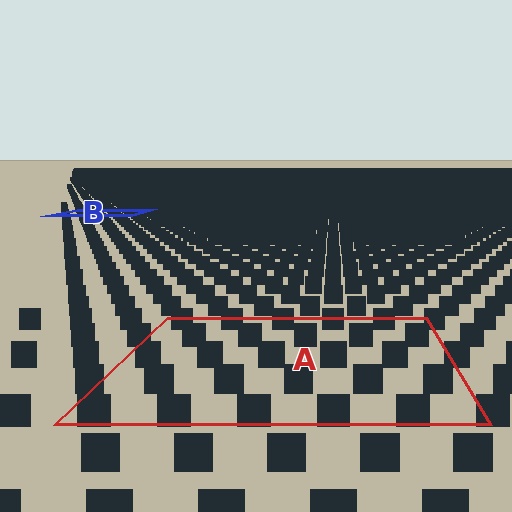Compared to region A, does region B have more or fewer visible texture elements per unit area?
Region B has more texture elements per unit area — they are packed more densely because it is farther away.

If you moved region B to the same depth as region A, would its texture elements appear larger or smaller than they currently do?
They would appear larger. At a closer depth, the same texture elements are projected at a bigger on-screen size.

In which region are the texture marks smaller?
The texture marks are smaller in region B, because it is farther away.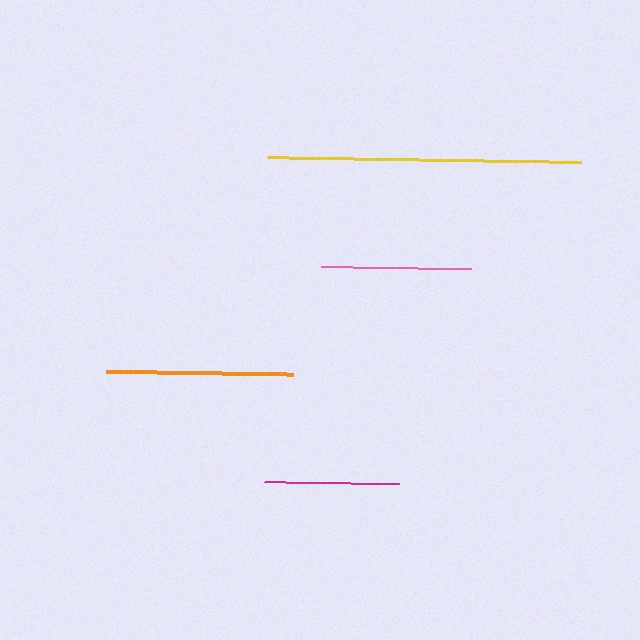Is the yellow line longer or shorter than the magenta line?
The yellow line is longer than the magenta line.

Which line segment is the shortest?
The magenta line is the shortest at approximately 135 pixels.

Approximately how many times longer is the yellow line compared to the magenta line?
The yellow line is approximately 2.3 times the length of the magenta line.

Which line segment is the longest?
The yellow line is the longest at approximately 314 pixels.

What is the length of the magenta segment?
The magenta segment is approximately 135 pixels long.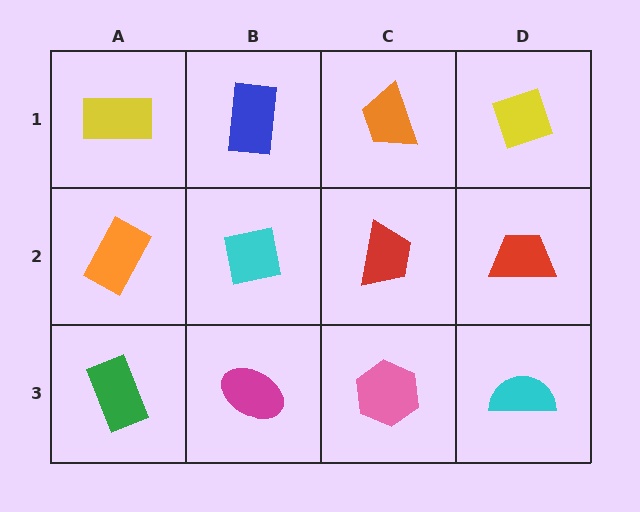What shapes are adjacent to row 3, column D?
A red trapezoid (row 2, column D), a pink hexagon (row 3, column C).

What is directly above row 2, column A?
A yellow rectangle.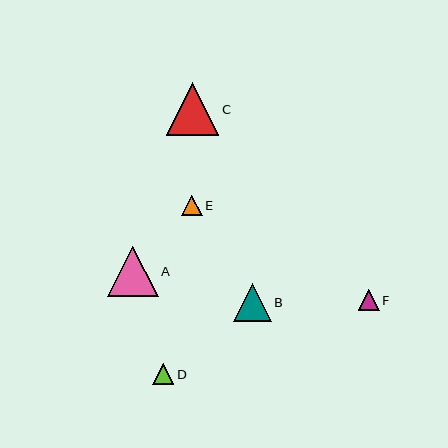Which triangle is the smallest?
Triangle E is the smallest with a size of approximately 20 pixels.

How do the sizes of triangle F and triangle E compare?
Triangle F and triangle E are approximately the same size.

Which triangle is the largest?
Triangle C is the largest with a size of approximately 53 pixels.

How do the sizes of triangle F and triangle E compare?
Triangle F and triangle E are approximately the same size.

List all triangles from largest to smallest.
From largest to smallest: C, A, B, D, F, E.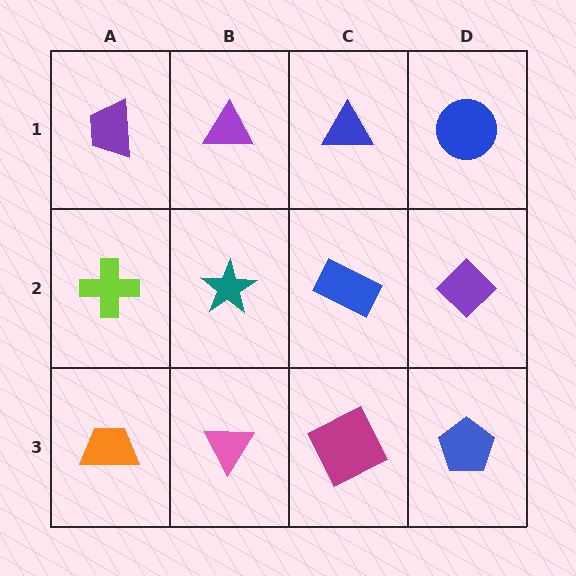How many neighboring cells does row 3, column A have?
2.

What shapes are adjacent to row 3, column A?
A lime cross (row 2, column A), a pink triangle (row 3, column B).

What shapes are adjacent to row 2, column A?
A purple trapezoid (row 1, column A), an orange trapezoid (row 3, column A), a teal star (row 2, column B).